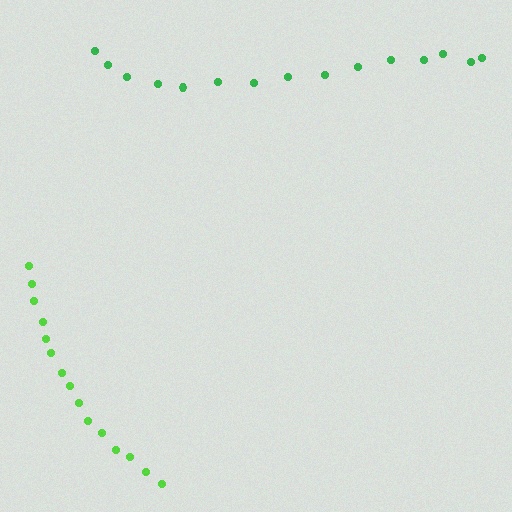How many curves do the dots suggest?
There are 2 distinct paths.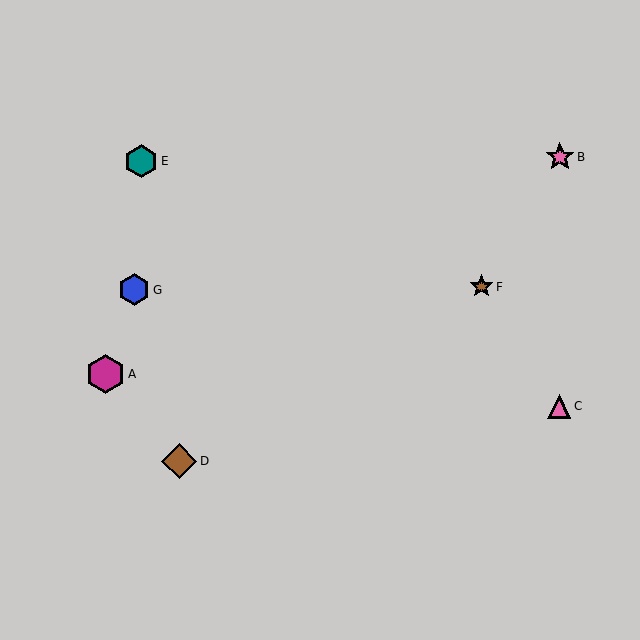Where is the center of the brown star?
The center of the brown star is at (482, 287).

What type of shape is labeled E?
Shape E is a teal hexagon.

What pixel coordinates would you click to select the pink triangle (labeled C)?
Click at (559, 406) to select the pink triangle C.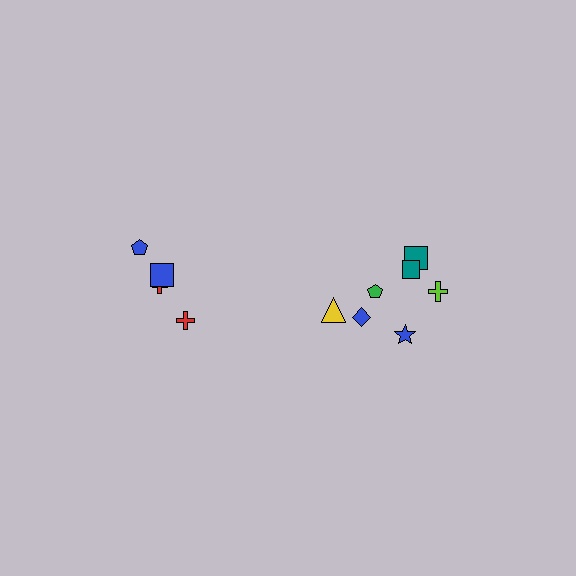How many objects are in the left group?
There are 4 objects.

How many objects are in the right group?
There are 7 objects.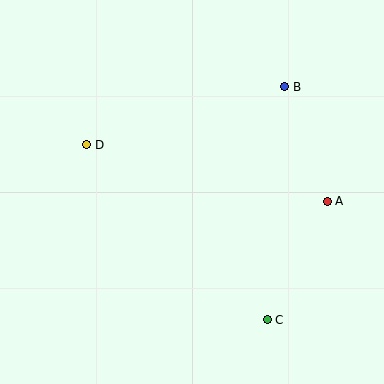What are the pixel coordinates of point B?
Point B is at (285, 87).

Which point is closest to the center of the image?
Point D at (87, 145) is closest to the center.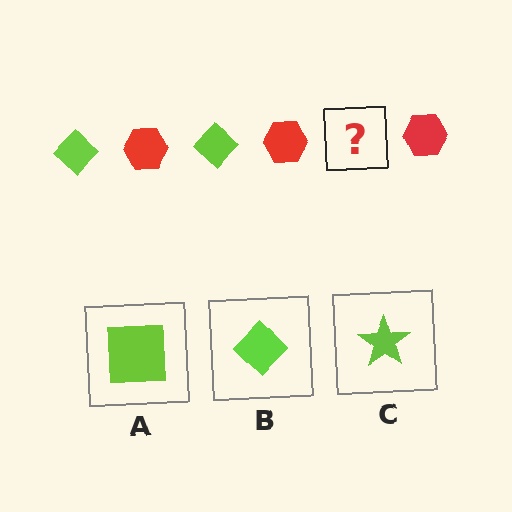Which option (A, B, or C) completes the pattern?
B.